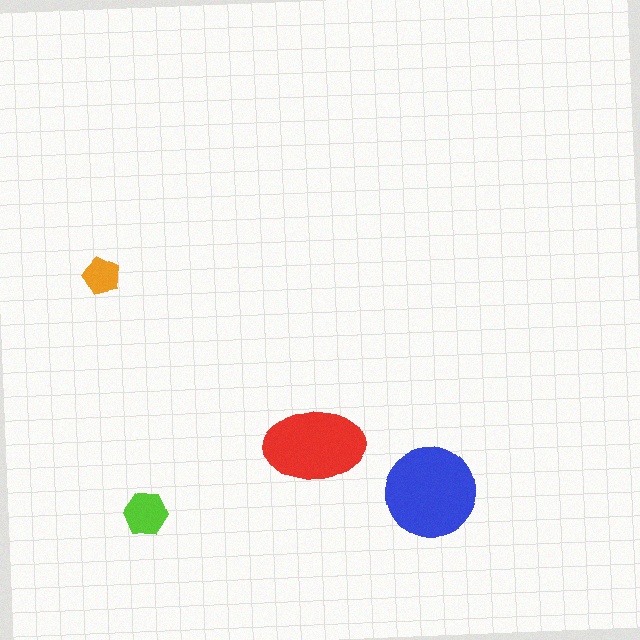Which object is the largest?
The blue circle.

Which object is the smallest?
The orange pentagon.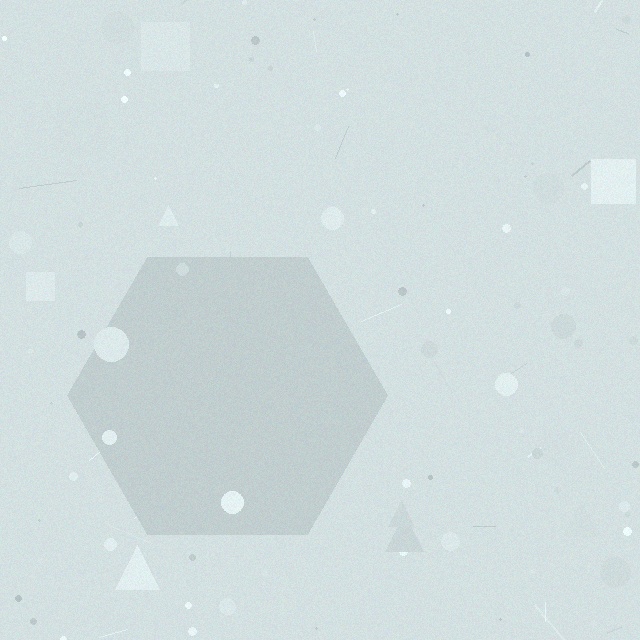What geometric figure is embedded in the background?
A hexagon is embedded in the background.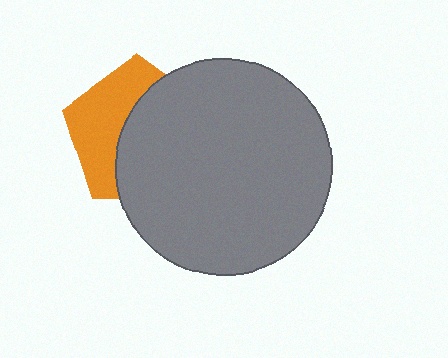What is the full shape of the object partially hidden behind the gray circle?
The partially hidden object is an orange pentagon.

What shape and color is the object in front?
The object in front is a gray circle.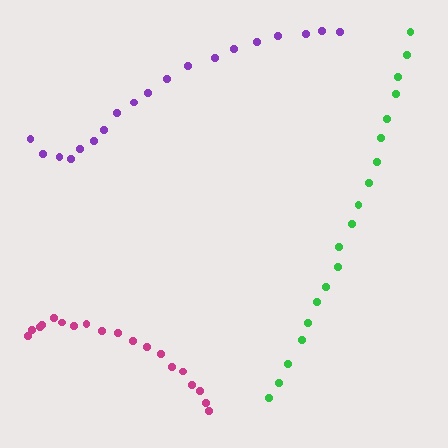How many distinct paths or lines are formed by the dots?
There are 3 distinct paths.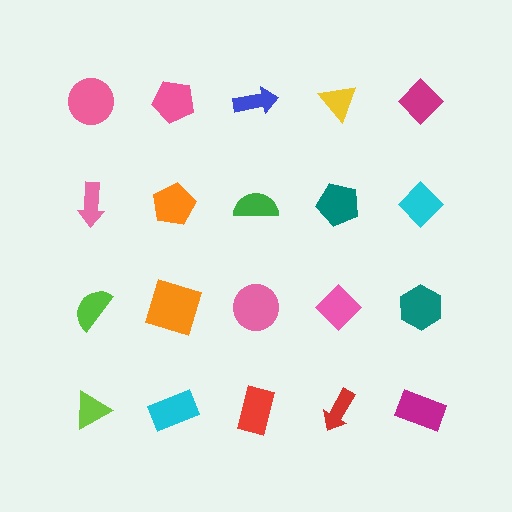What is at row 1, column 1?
A pink circle.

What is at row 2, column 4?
A teal pentagon.